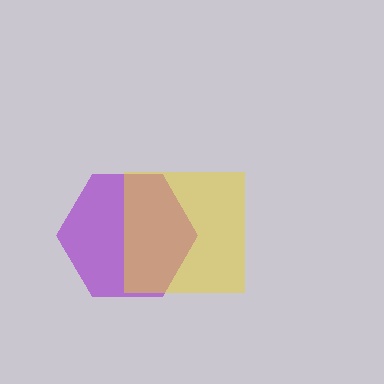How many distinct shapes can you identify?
There are 2 distinct shapes: a purple hexagon, a yellow square.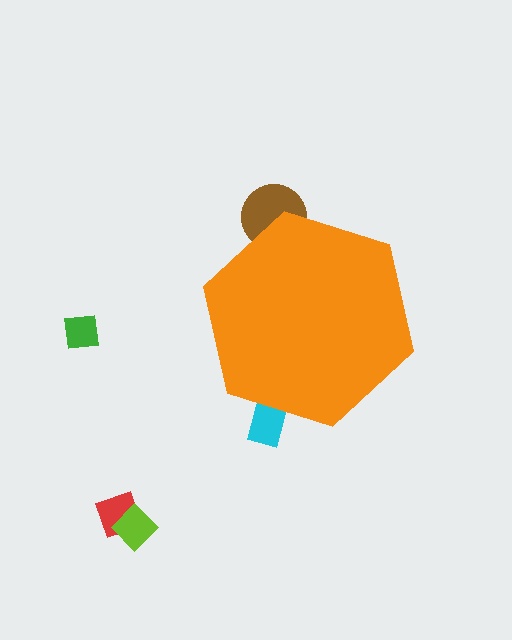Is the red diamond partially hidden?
No, the red diamond is fully visible.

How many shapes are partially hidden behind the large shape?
2 shapes are partially hidden.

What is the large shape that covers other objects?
An orange hexagon.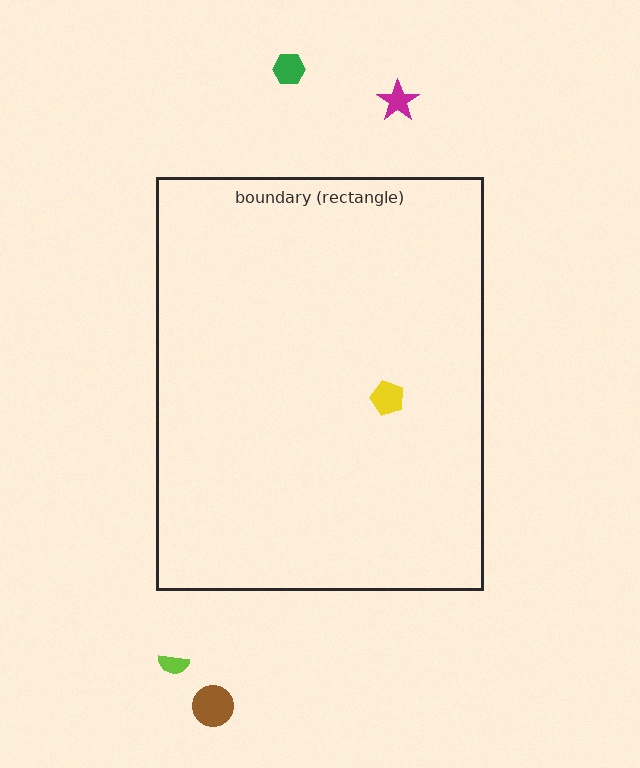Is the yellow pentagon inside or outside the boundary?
Inside.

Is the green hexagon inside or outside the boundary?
Outside.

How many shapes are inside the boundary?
1 inside, 4 outside.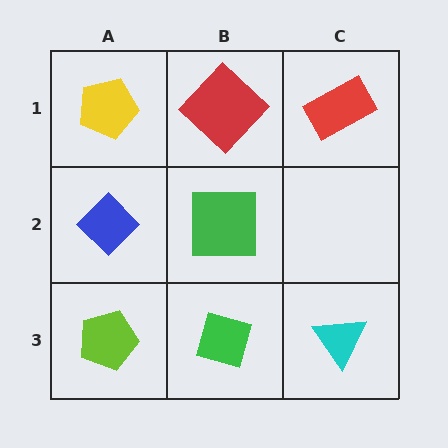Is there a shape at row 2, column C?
No, that cell is empty.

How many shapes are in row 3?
3 shapes.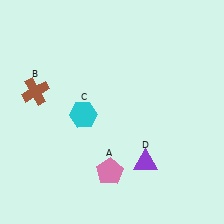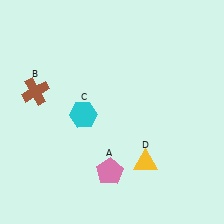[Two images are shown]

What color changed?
The triangle (D) changed from purple in Image 1 to yellow in Image 2.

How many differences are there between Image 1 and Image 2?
There is 1 difference between the two images.